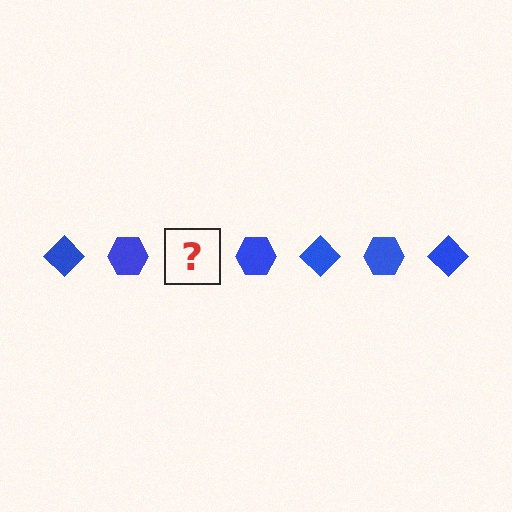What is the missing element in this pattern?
The missing element is a blue diamond.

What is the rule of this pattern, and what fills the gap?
The rule is that the pattern cycles through diamond, hexagon shapes in blue. The gap should be filled with a blue diamond.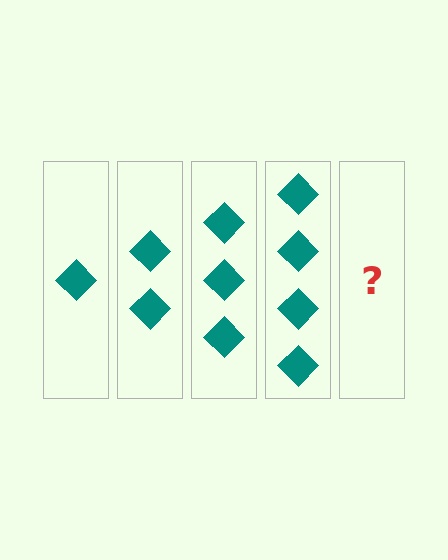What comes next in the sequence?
The next element should be 5 diamonds.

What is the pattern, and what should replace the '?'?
The pattern is that each step adds one more diamond. The '?' should be 5 diamonds.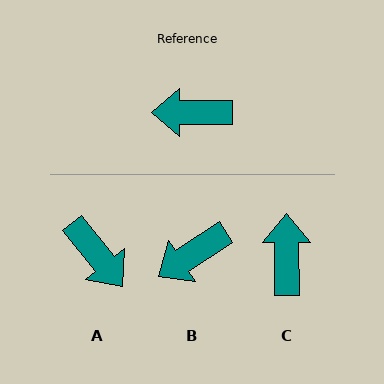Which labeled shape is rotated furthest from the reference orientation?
A, about 128 degrees away.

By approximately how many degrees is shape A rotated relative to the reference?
Approximately 128 degrees counter-clockwise.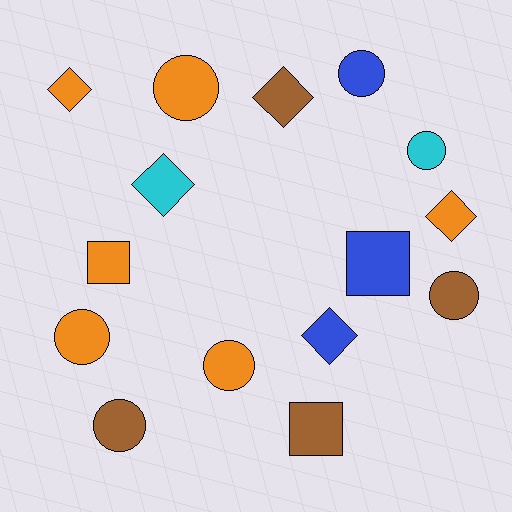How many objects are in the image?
There are 15 objects.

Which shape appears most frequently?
Circle, with 7 objects.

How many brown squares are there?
There is 1 brown square.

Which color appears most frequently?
Orange, with 6 objects.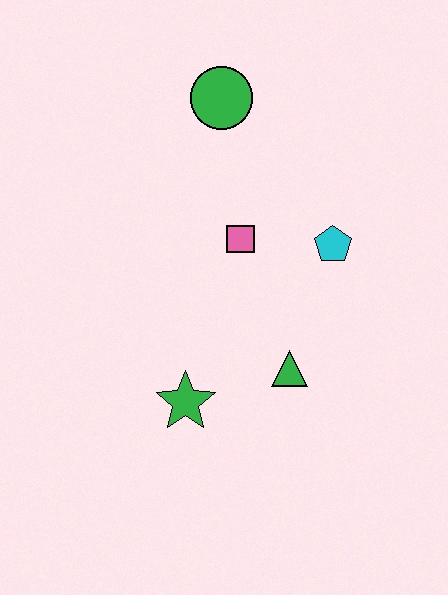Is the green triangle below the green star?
No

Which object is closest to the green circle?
The pink square is closest to the green circle.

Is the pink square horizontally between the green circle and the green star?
No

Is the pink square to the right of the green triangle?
No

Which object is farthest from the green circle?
The green star is farthest from the green circle.